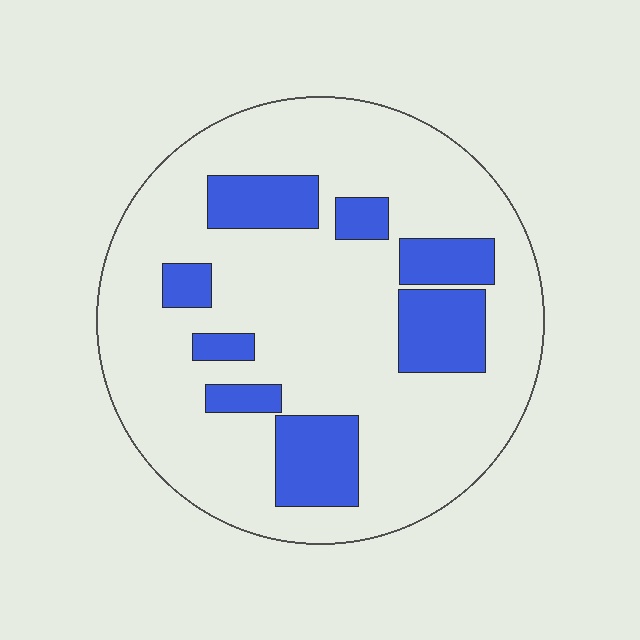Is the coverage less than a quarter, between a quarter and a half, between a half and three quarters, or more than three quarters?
Less than a quarter.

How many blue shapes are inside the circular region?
8.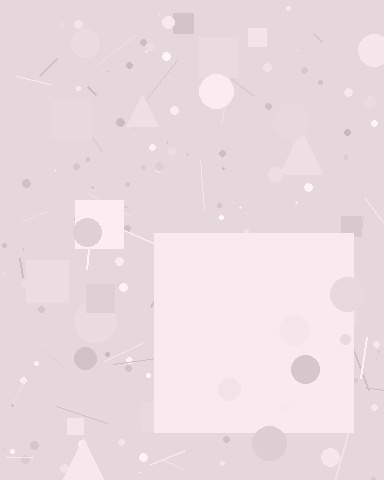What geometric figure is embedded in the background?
A square is embedded in the background.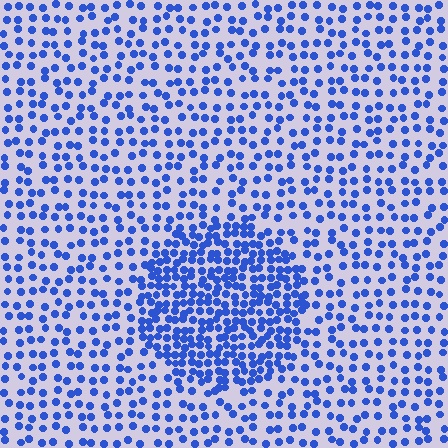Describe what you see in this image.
The image contains small blue elements arranged at two different densities. A circle-shaped region is visible where the elements are more densely packed than the surrounding area.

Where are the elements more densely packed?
The elements are more densely packed inside the circle boundary.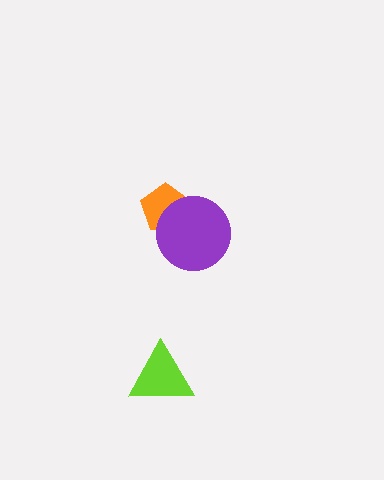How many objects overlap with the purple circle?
1 object overlaps with the purple circle.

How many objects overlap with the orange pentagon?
1 object overlaps with the orange pentagon.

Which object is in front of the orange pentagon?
The purple circle is in front of the orange pentagon.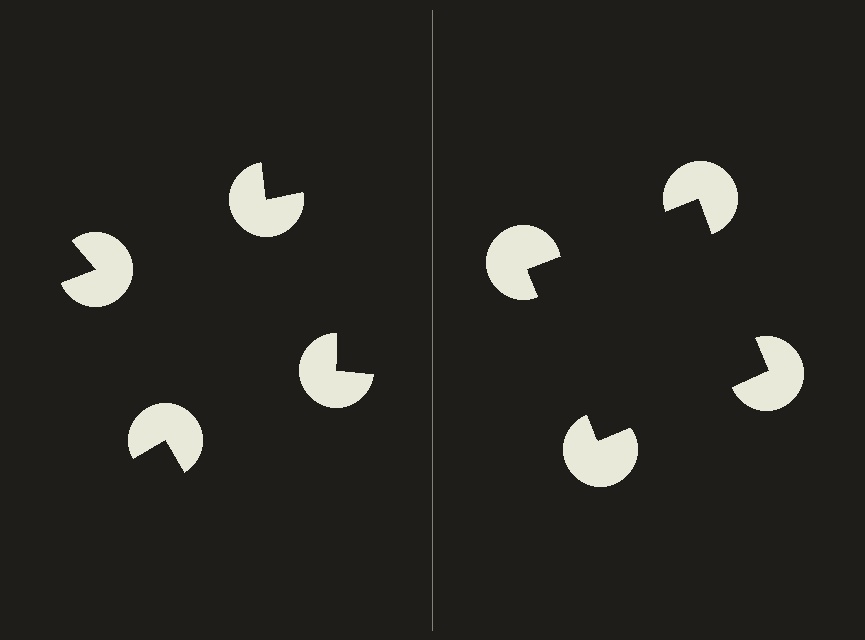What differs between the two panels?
The pac-man discs are positioned identically on both sides; only the wedge orientations differ. On the right they align to a square; on the left they are misaligned.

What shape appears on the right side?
An illusory square.